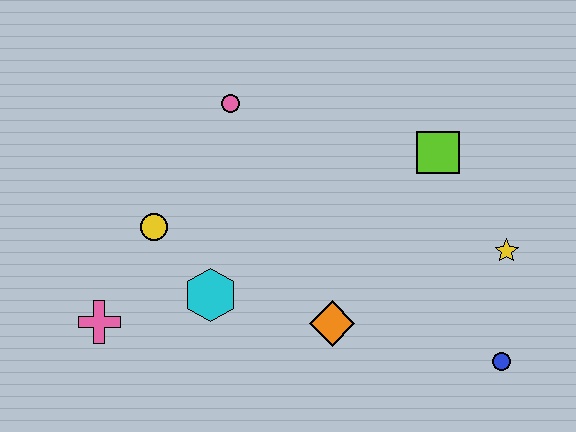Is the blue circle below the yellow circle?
Yes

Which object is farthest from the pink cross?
The yellow star is farthest from the pink cross.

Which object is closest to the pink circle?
The yellow circle is closest to the pink circle.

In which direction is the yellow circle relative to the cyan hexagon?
The yellow circle is above the cyan hexagon.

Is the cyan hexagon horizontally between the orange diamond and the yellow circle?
Yes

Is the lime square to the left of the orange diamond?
No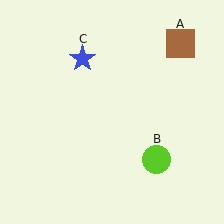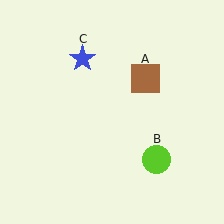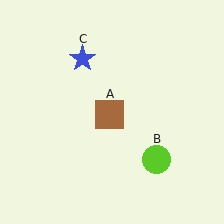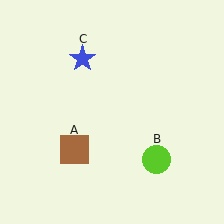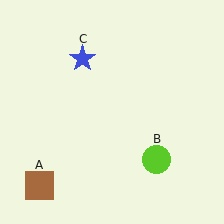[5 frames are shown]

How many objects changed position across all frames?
1 object changed position: brown square (object A).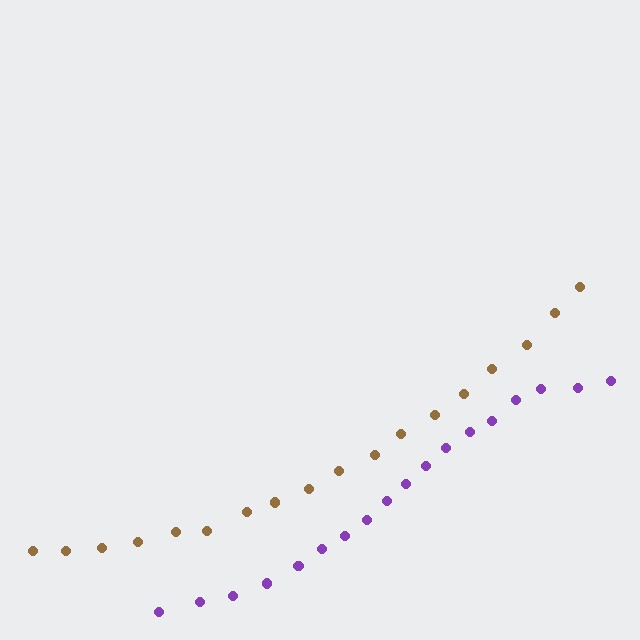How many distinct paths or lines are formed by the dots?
There are 2 distinct paths.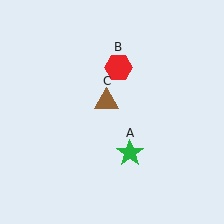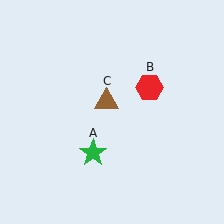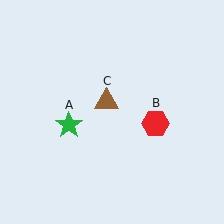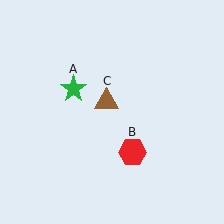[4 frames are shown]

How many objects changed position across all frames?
2 objects changed position: green star (object A), red hexagon (object B).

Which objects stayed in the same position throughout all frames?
Brown triangle (object C) remained stationary.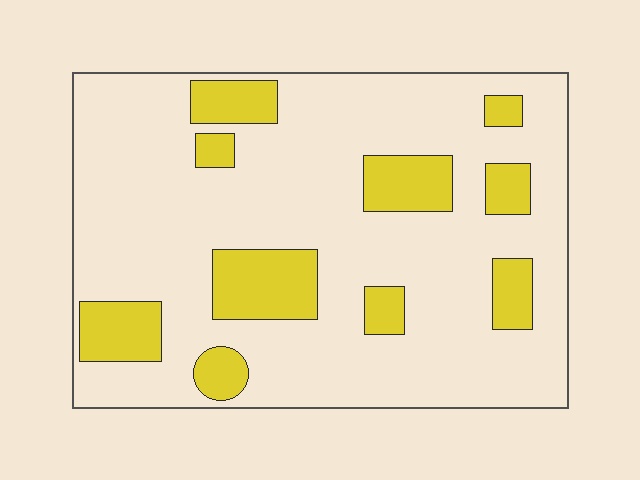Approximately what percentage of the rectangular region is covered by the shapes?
Approximately 20%.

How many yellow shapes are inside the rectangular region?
10.